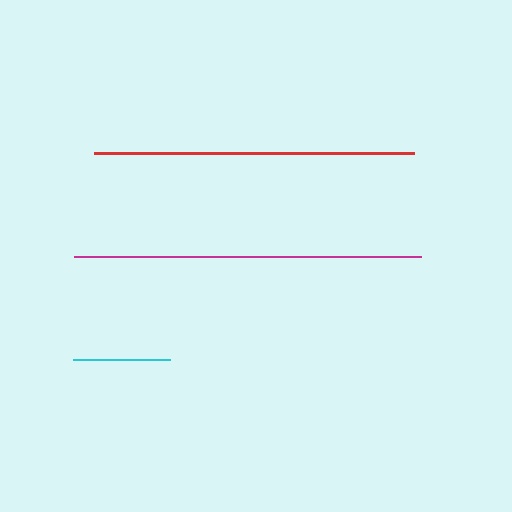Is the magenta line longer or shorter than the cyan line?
The magenta line is longer than the cyan line.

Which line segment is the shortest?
The cyan line is the shortest at approximately 97 pixels.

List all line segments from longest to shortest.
From longest to shortest: magenta, red, cyan.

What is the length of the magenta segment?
The magenta segment is approximately 347 pixels long.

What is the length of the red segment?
The red segment is approximately 320 pixels long.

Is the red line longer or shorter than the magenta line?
The magenta line is longer than the red line.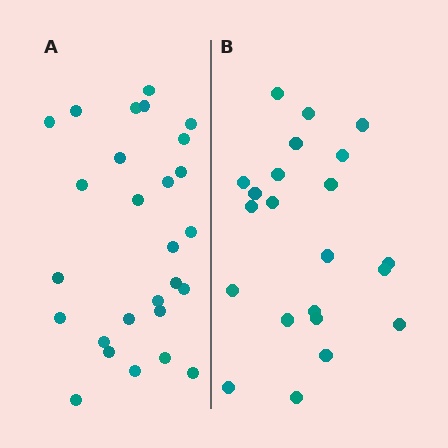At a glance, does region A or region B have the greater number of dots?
Region A (the left region) has more dots.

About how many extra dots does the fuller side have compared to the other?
Region A has about 5 more dots than region B.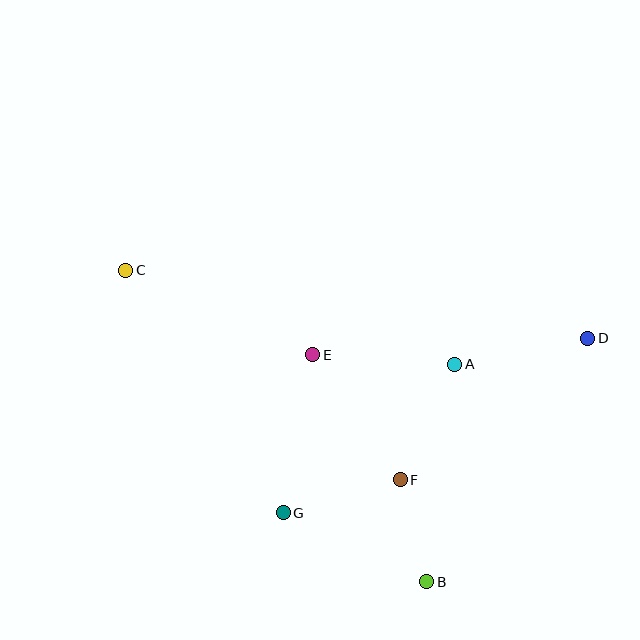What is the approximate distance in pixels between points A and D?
The distance between A and D is approximately 136 pixels.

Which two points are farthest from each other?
Points C and D are farthest from each other.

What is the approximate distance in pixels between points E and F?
The distance between E and F is approximately 152 pixels.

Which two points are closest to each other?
Points B and F are closest to each other.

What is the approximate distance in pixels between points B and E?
The distance between B and E is approximately 254 pixels.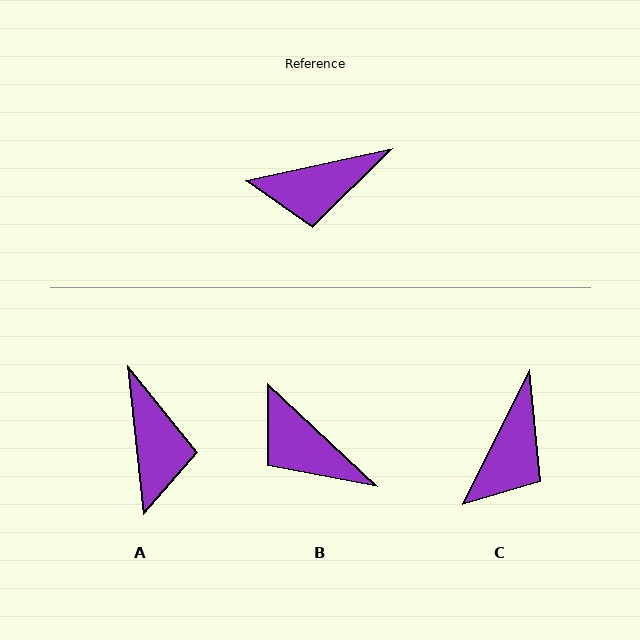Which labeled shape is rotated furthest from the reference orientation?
A, about 84 degrees away.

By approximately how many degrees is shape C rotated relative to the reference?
Approximately 51 degrees counter-clockwise.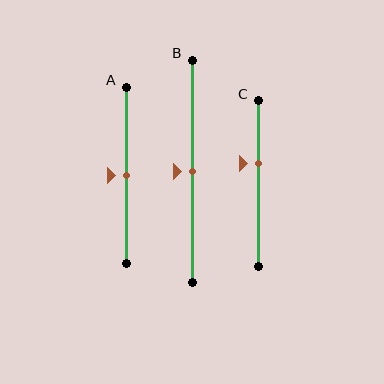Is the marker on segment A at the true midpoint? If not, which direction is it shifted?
Yes, the marker on segment A is at the true midpoint.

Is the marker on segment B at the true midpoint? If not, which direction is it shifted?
Yes, the marker on segment B is at the true midpoint.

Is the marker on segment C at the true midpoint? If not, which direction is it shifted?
No, the marker on segment C is shifted upward by about 12% of the segment length.